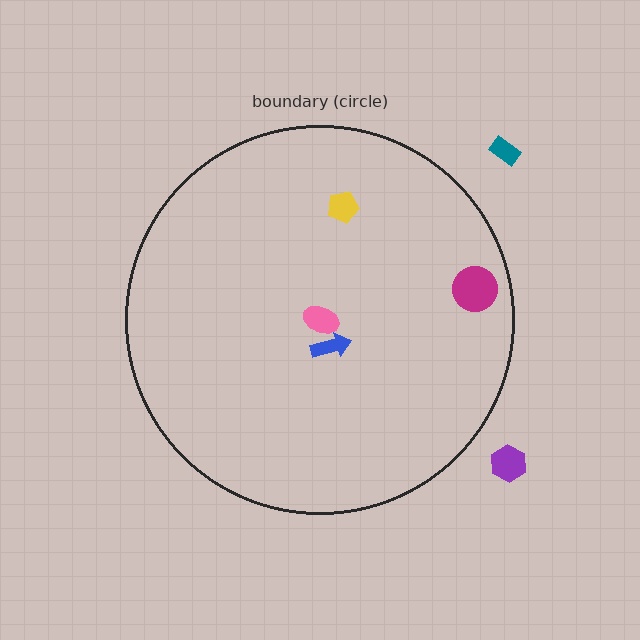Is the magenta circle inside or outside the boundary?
Inside.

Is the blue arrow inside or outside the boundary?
Inside.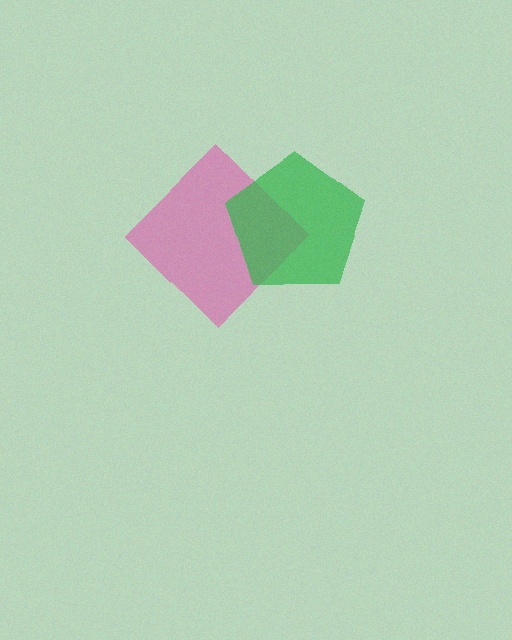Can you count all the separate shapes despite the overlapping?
Yes, there are 2 separate shapes.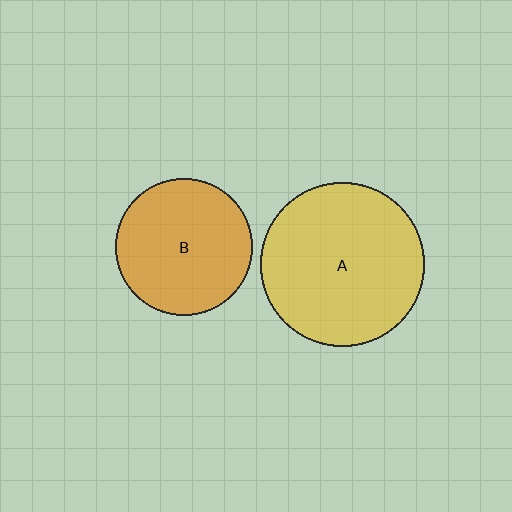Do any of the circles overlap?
No, none of the circles overlap.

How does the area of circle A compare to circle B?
Approximately 1.4 times.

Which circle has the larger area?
Circle A (yellow).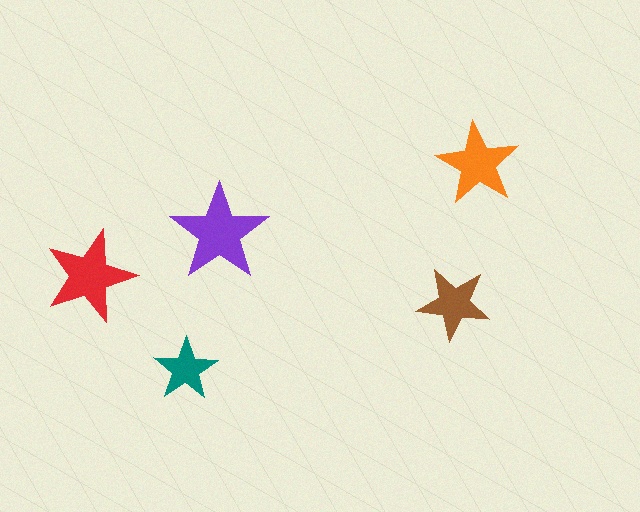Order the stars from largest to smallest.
the purple one, the red one, the orange one, the brown one, the teal one.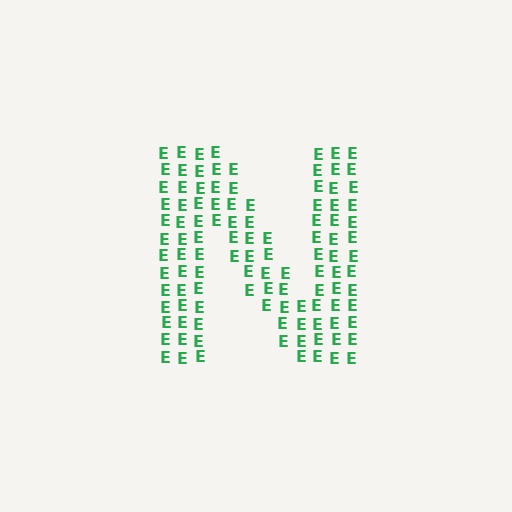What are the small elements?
The small elements are letter E's.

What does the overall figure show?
The overall figure shows the letter N.